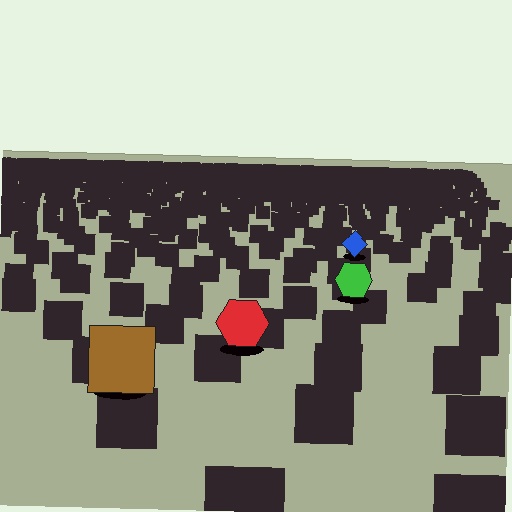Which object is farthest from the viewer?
The blue diamond is farthest from the viewer. It appears smaller and the ground texture around it is denser.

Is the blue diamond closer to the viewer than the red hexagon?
No. The red hexagon is closer — you can tell from the texture gradient: the ground texture is coarser near it.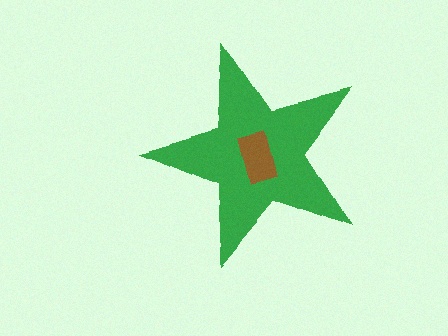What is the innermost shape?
The brown rectangle.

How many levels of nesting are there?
2.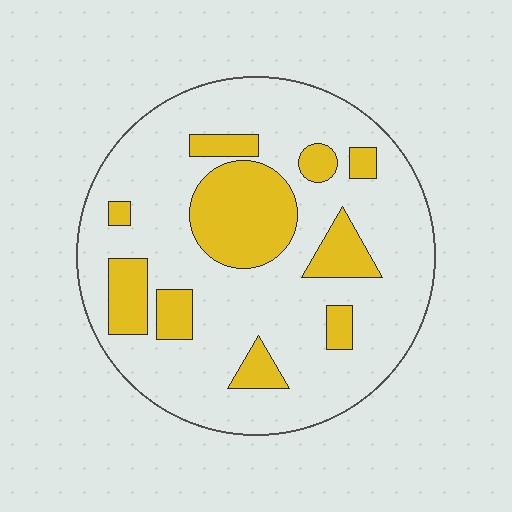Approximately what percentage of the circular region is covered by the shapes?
Approximately 25%.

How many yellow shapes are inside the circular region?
10.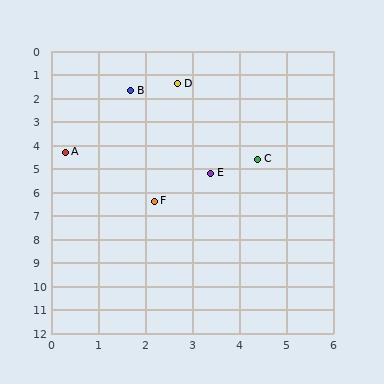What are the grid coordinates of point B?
Point B is at approximately (1.7, 1.7).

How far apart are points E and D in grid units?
Points E and D are about 3.9 grid units apart.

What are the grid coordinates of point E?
Point E is at approximately (3.4, 5.2).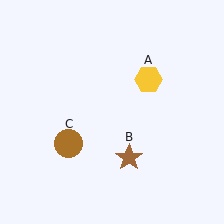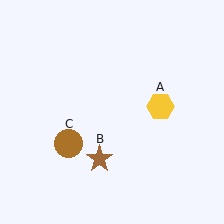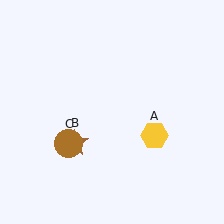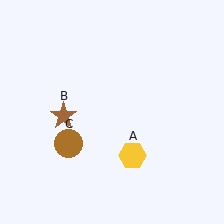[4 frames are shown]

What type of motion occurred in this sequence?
The yellow hexagon (object A), brown star (object B) rotated clockwise around the center of the scene.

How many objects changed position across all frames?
2 objects changed position: yellow hexagon (object A), brown star (object B).